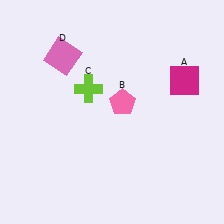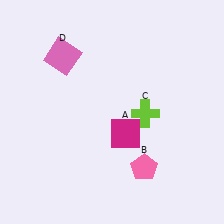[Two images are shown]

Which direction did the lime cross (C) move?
The lime cross (C) moved right.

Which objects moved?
The objects that moved are: the magenta square (A), the pink pentagon (B), the lime cross (C).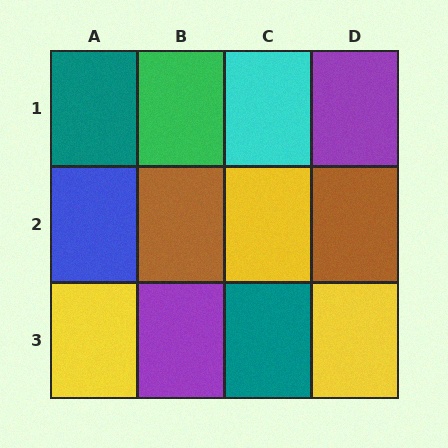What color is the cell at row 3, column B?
Purple.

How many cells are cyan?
1 cell is cyan.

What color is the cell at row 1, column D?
Purple.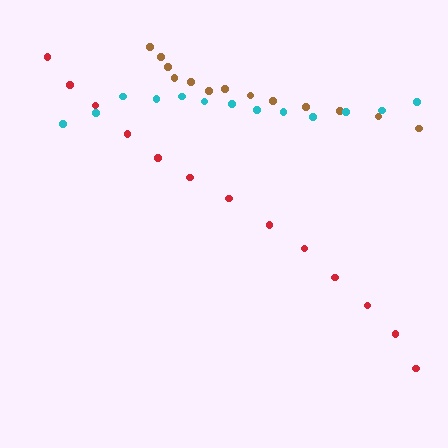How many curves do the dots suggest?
There are 3 distinct paths.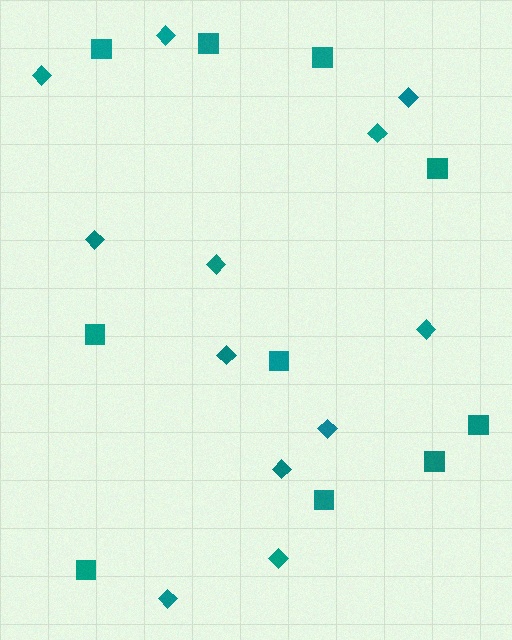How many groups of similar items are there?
There are 2 groups: one group of squares (10) and one group of diamonds (12).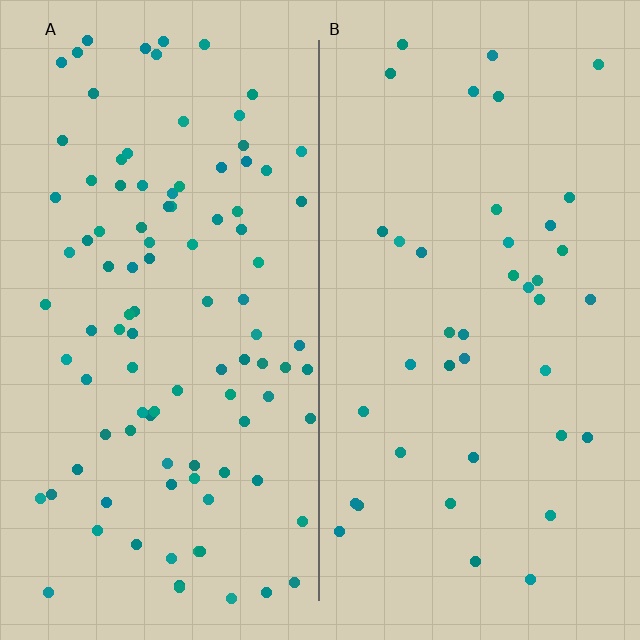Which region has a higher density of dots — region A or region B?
A (the left).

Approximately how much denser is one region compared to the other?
Approximately 2.5× — region A over region B.